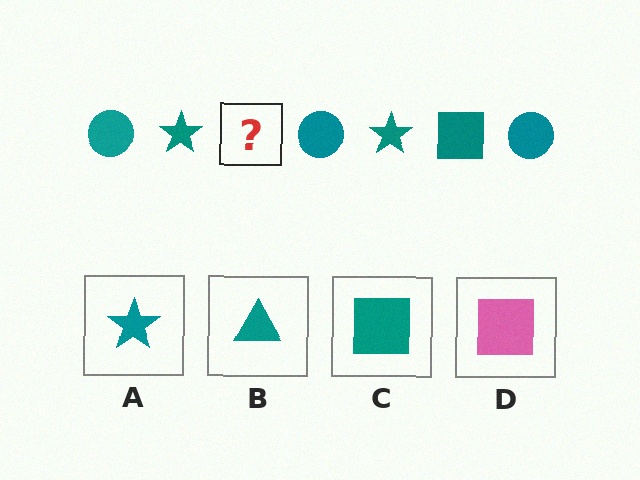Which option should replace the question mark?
Option C.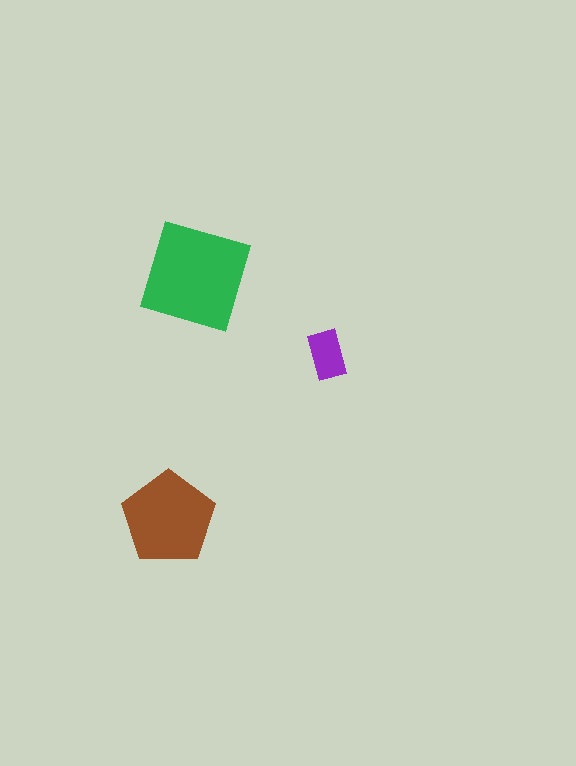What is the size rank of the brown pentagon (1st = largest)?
2nd.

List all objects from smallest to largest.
The purple rectangle, the brown pentagon, the green diamond.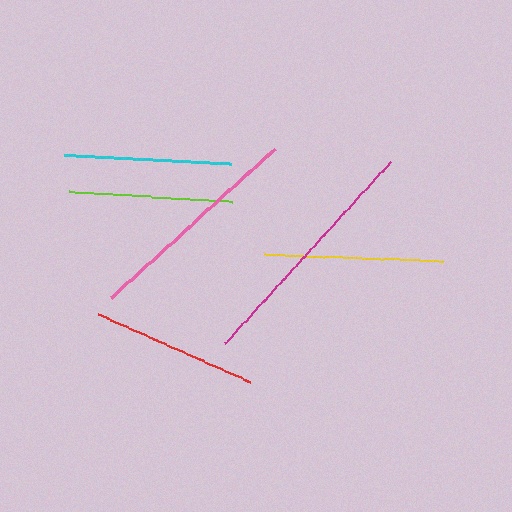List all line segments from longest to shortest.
From longest to shortest: magenta, pink, yellow, red, cyan, lime.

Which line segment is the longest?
The magenta line is the longest at approximately 246 pixels.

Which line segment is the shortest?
The lime line is the shortest at approximately 163 pixels.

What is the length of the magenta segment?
The magenta segment is approximately 246 pixels long.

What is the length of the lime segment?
The lime segment is approximately 163 pixels long.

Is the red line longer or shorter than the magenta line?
The magenta line is longer than the red line.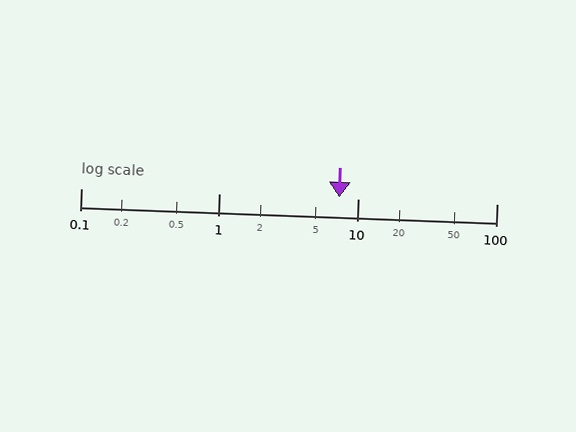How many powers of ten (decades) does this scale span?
The scale spans 3 decades, from 0.1 to 100.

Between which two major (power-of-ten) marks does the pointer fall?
The pointer is between 1 and 10.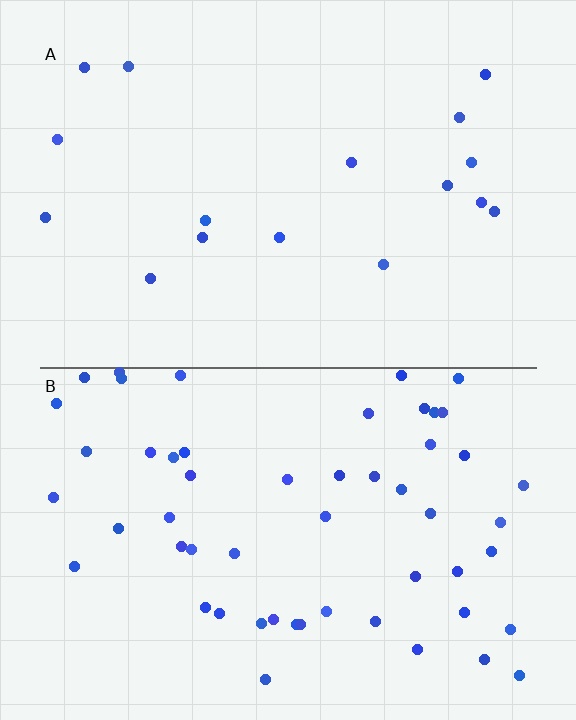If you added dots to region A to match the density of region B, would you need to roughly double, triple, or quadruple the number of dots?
Approximately triple.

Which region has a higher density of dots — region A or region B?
B (the bottom).